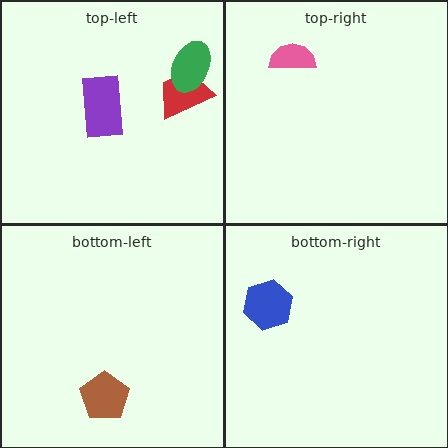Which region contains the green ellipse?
The top-left region.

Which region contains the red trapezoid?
The top-left region.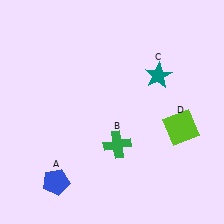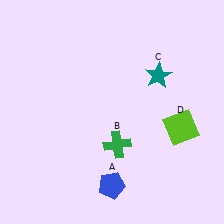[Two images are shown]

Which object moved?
The blue pentagon (A) moved right.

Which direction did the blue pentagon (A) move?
The blue pentagon (A) moved right.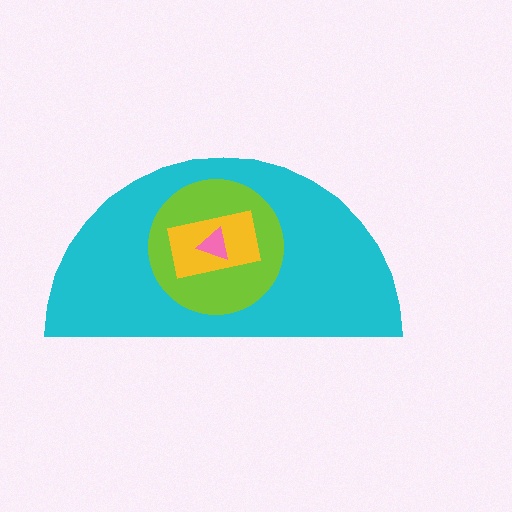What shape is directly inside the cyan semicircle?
The lime circle.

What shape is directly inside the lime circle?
The yellow rectangle.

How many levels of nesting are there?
4.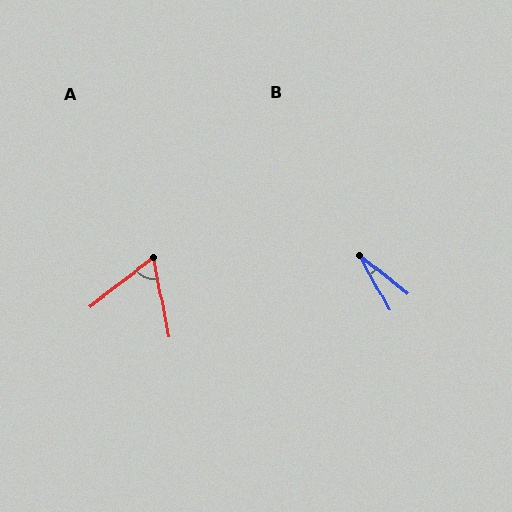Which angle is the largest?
A, at approximately 63 degrees.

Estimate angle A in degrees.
Approximately 63 degrees.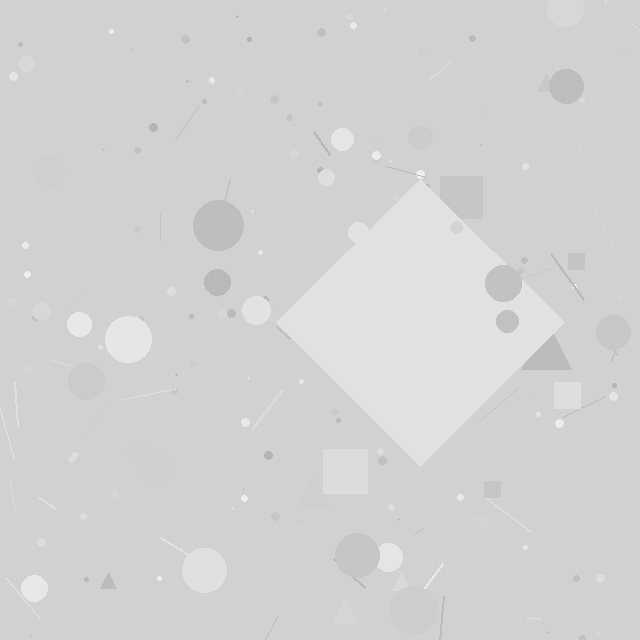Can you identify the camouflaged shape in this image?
The camouflaged shape is a diamond.